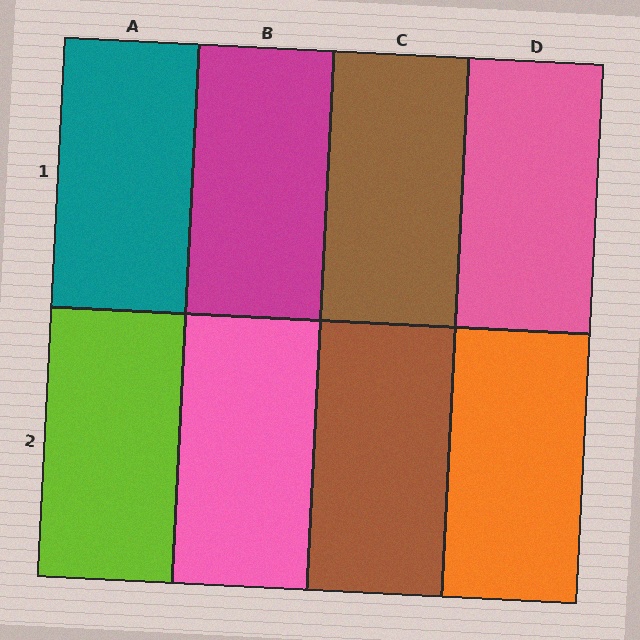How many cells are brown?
2 cells are brown.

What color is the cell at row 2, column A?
Lime.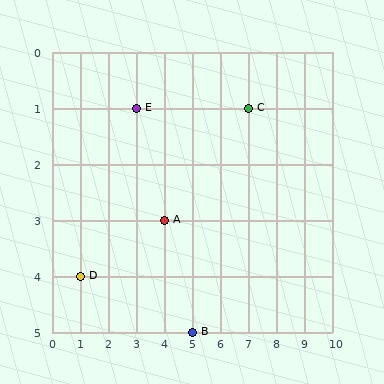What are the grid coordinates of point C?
Point C is at grid coordinates (7, 1).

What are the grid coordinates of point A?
Point A is at grid coordinates (4, 3).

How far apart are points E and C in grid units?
Points E and C are 4 columns apart.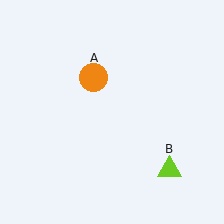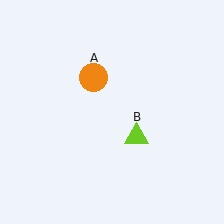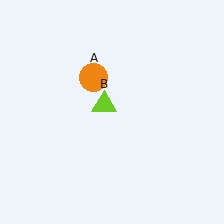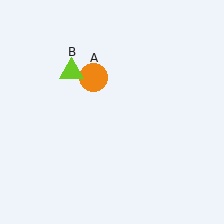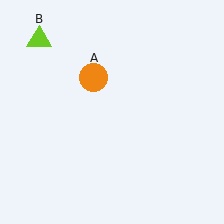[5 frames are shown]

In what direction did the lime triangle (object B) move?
The lime triangle (object B) moved up and to the left.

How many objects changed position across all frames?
1 object changed position: lime triangle (object B).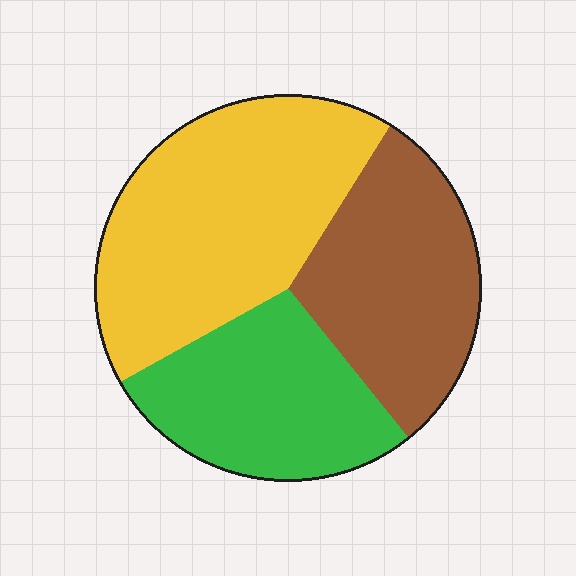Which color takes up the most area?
Yellow, at roughly 40%.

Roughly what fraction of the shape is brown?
Brown takes up between a quarter and a half of the shape.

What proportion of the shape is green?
Green covers 28% of the shape.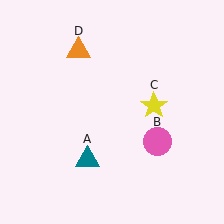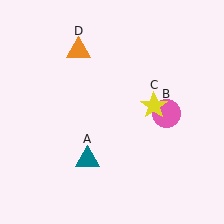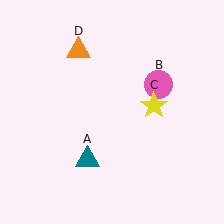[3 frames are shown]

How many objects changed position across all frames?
1 object changed position: pink circle (object B).